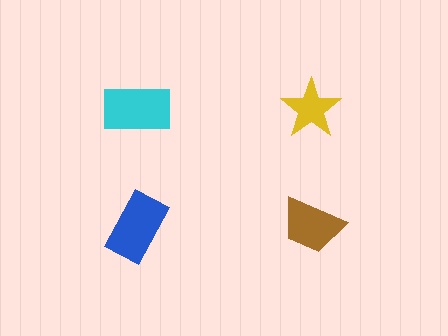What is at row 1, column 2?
A yellow star.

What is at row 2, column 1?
A blue rectangle.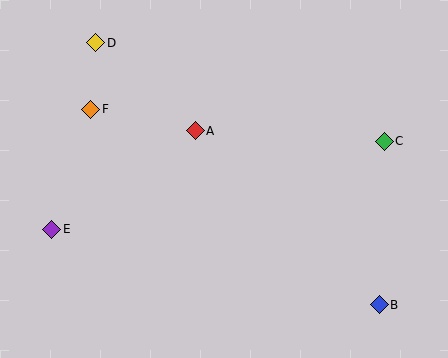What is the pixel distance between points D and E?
The distance between D and E is 191 pixels.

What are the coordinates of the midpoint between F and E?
The midpoint between F and E is at (71, 169).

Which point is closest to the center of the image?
Point A at (195, 131) is closest to the center.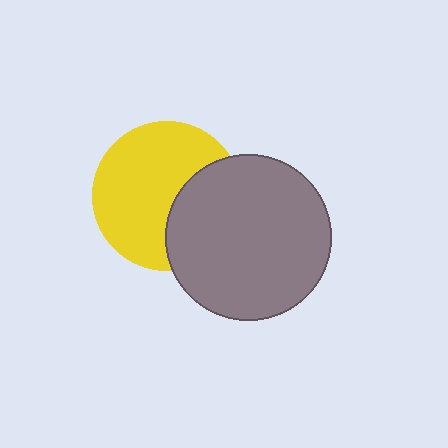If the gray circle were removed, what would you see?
You would see the complete yellow circle.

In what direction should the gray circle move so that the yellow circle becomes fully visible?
The gray circle should move right. That is the shortest direction to clear the overlap and leave the yellow circle fully visible.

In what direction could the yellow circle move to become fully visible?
The yellow circle could move left. That would shift it out from behind the gray circle entirely.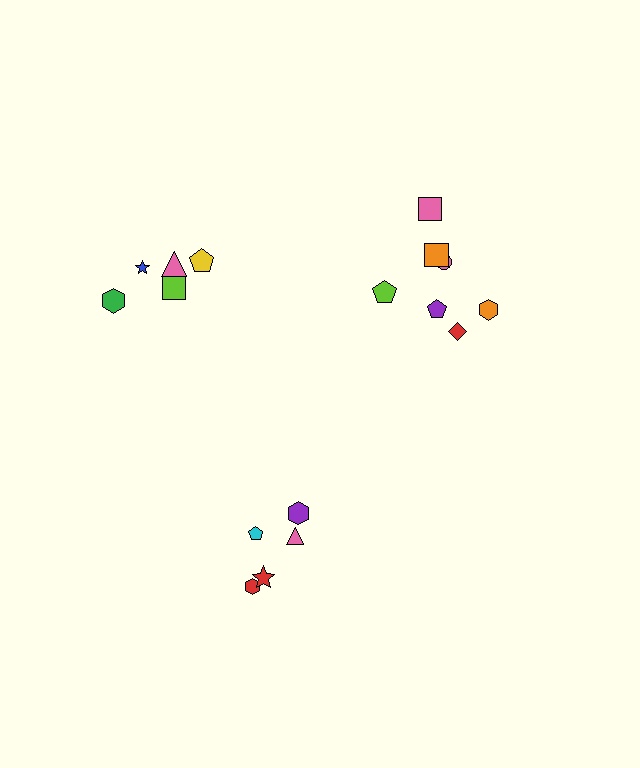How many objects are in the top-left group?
There are 5 objects.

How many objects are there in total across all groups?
There are 17 objects.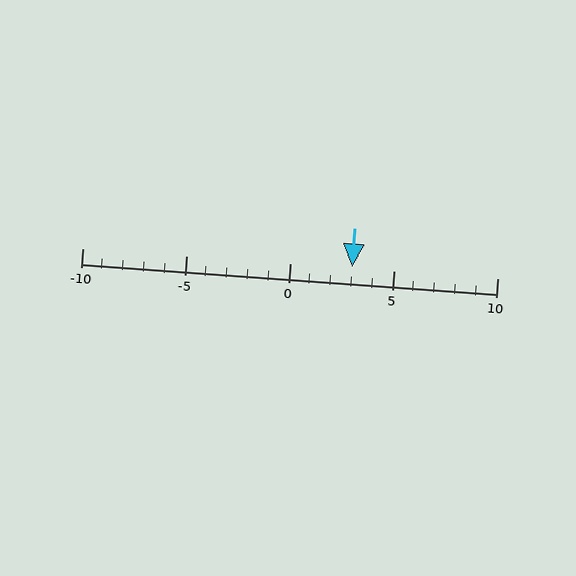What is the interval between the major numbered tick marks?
The major tick marks are spaced 5 units apart.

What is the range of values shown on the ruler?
The ruler shows values from -10 to 10.